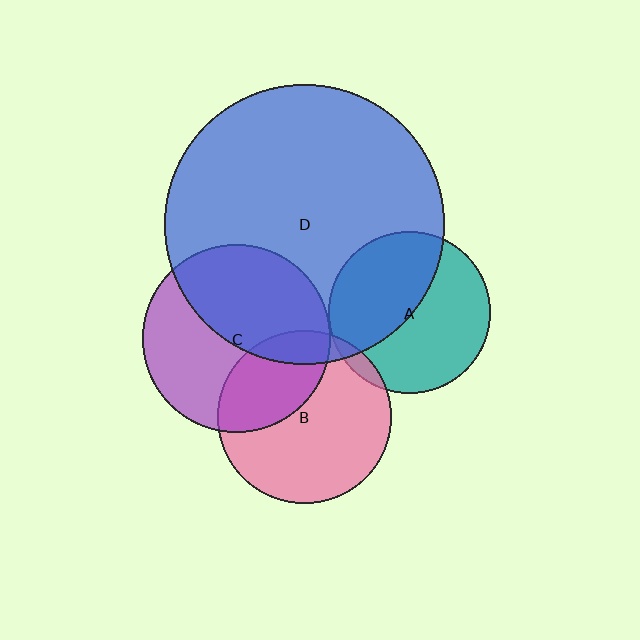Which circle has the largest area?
Circle D (blue).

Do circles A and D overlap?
Yes.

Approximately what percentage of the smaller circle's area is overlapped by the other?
Approximately 45%.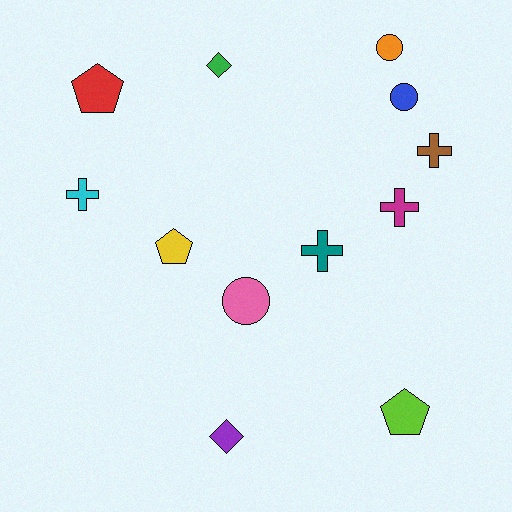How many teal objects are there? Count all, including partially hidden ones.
There is 1 teal object.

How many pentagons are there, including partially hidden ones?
There are 3 pentagons.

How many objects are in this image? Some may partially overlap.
There are 12 objects.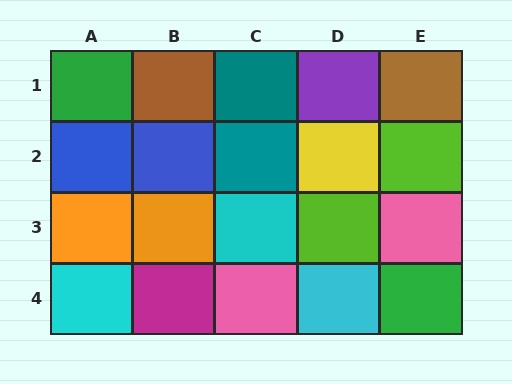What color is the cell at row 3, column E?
Pink.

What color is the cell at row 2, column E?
Lime.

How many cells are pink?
2 cells are pink.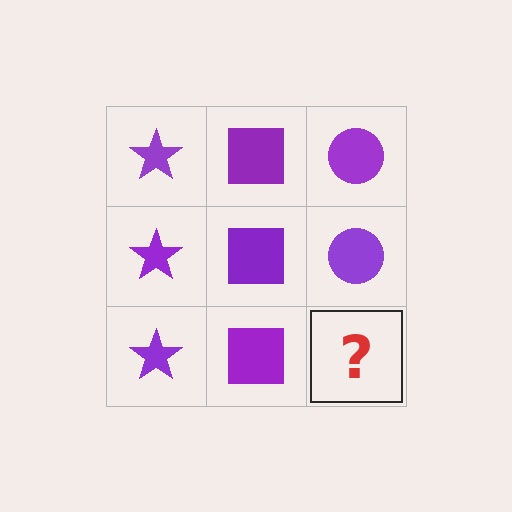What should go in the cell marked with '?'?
The missing cell should contain a purple circle.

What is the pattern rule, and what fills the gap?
The rule is that each column has a consistent shape. The gap should be filled with a purple circle.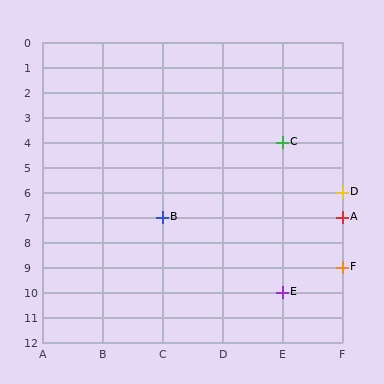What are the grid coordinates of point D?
Point D is at grid coordinates (F, 6).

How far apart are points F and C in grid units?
Points F and C are 1 column and 5 rows apart (about 5.1 grid units diagonally).